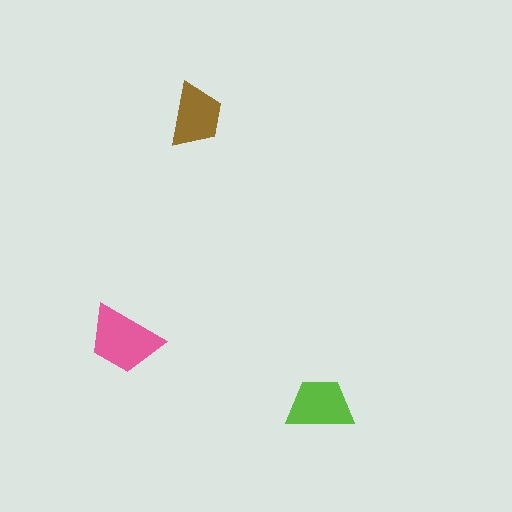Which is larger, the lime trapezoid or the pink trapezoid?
The pink one.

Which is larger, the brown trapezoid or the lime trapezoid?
The lime one.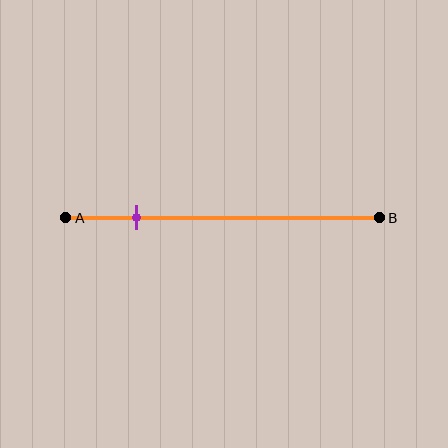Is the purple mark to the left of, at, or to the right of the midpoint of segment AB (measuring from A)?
The purple mark is to the left of the midpoint of segment AB.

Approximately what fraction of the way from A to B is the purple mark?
The purple mark is approximately 25% of the way from A to B.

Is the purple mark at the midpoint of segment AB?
No, the mark is at about 25% from A, not at the 50% midpoint.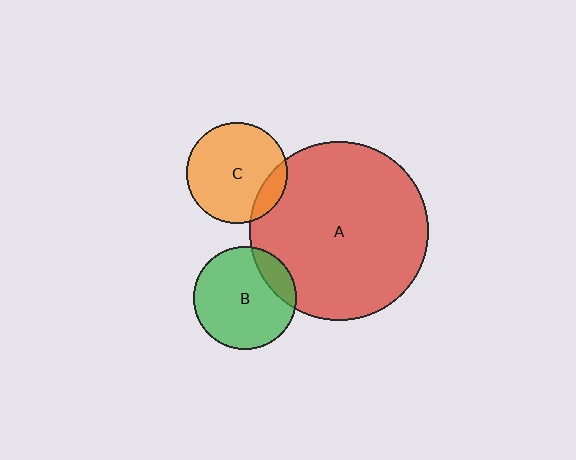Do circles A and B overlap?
Yes.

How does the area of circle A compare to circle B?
Approximately 3.0 times.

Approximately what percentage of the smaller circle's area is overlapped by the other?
Approximately 15%.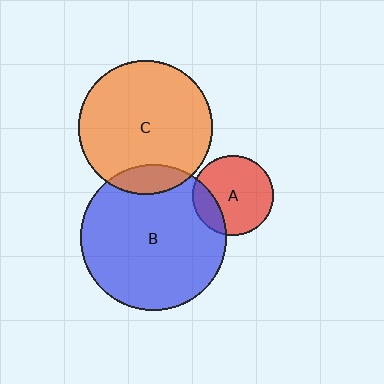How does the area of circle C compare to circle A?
Approximately 2.8 times.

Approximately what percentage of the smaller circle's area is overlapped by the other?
Approximately 20%.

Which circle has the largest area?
Circle B (blue).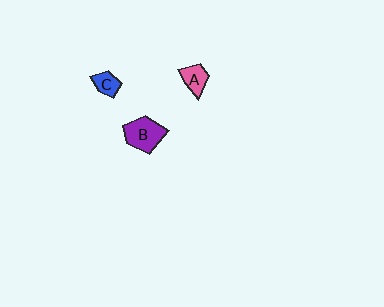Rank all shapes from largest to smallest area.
From largest to smallest: B (purple), A (pink), C (blue).